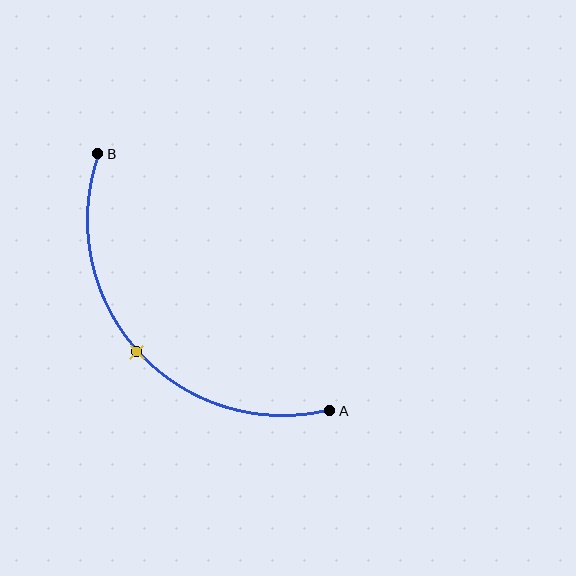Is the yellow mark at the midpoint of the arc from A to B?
Yes. The yellow mark lies on the arc at equal arc-length from both A and B — it is the arc midpoint.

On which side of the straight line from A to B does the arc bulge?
The arc bulges below and to the left of the straight line connecting A and B.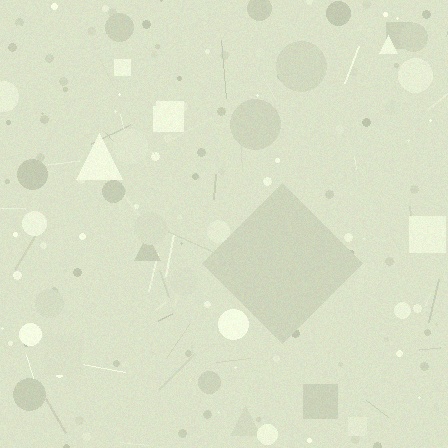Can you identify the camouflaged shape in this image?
The camouflaged shape is a diamond.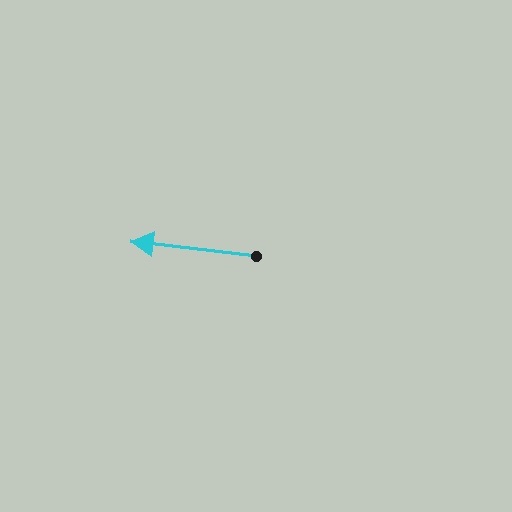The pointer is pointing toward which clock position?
Roughly 9 o'clock.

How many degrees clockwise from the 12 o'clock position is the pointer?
Approximately 277 degrees.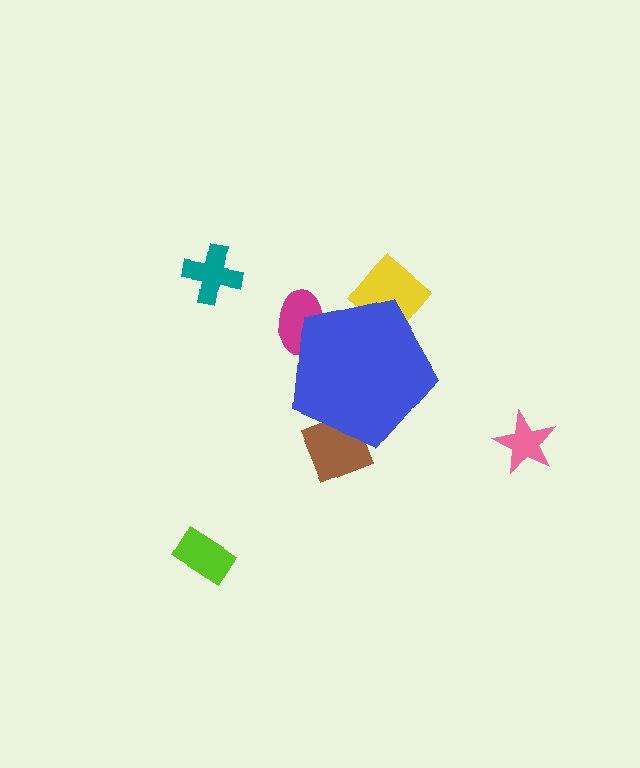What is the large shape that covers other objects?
A blue pentagon.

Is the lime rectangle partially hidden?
No, the lime rectangle is fully visible.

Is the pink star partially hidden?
No, the pink star is fully visible.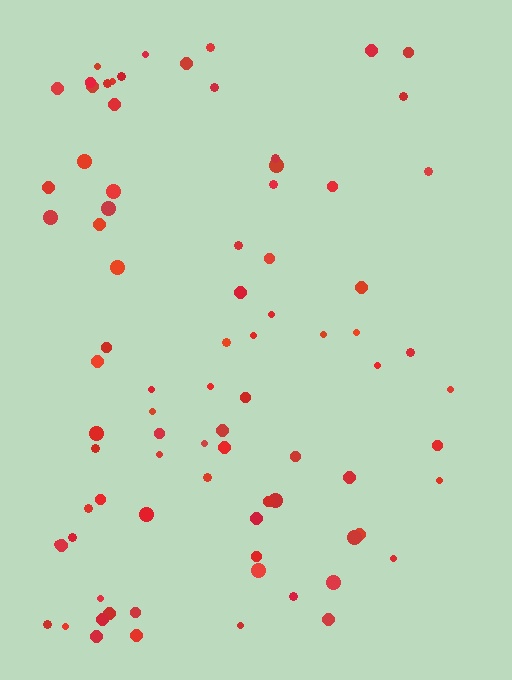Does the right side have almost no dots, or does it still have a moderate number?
Still a moderate number, just noticeably fewer than the left.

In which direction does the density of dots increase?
From right to left, with the left side densest.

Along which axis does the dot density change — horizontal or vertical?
Horizontal.